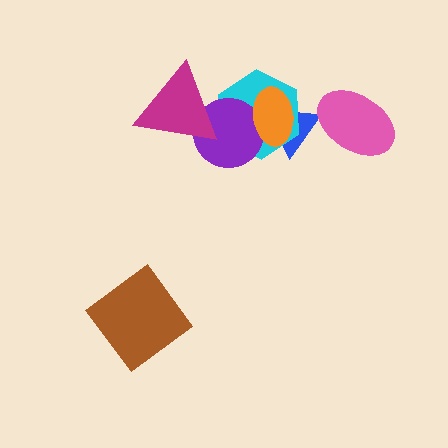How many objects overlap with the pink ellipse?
1 object overlaps with the pink ellipse.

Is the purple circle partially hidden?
Yes, it is partially covered by another shape.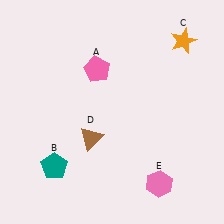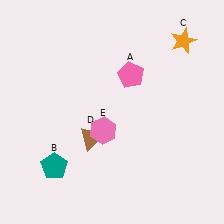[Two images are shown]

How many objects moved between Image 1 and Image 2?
2 objects moved between the two images.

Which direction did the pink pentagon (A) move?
The pink pentagon (A) moved right.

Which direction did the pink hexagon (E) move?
The pink hexagon (E) moved left.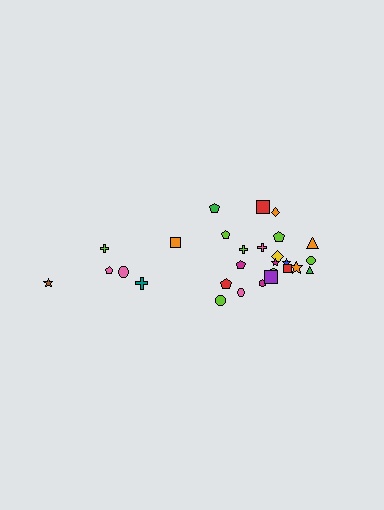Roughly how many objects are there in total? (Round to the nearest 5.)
Roughly 30 objects in total.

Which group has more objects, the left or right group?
The right group.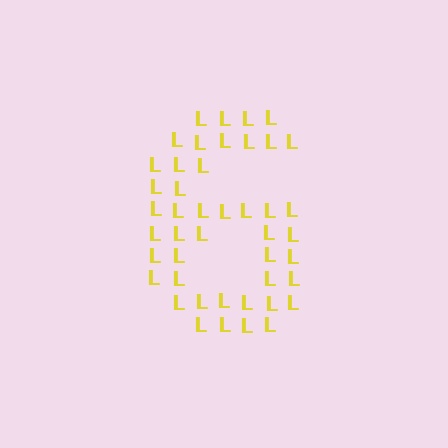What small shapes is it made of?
It is made of small letter L's.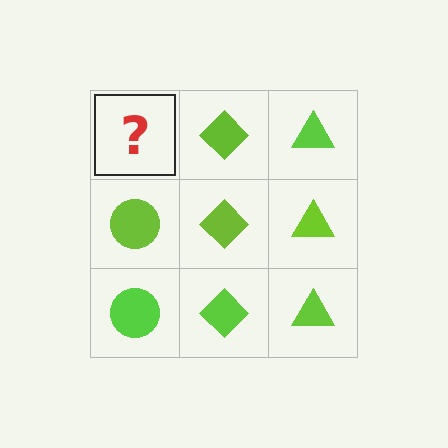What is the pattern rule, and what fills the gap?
The rule is that each column has a consistent shape. The gap should be filled with a lime circle.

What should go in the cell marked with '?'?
The missing cell should contain a lime circle.